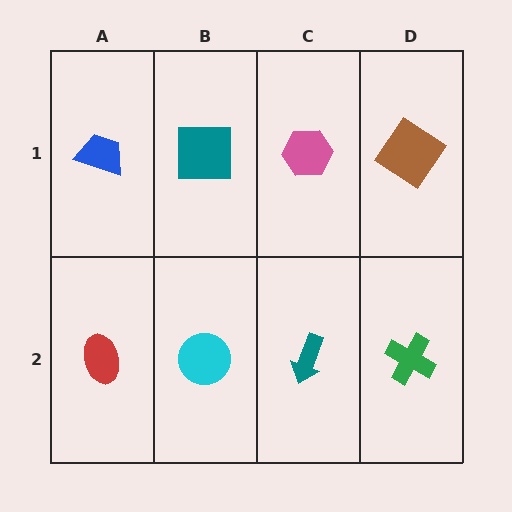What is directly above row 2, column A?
A blue trapezoid.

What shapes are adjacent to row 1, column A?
A red ellipse (row 2, column A), a teal square (row 1, column B).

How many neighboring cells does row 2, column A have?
2.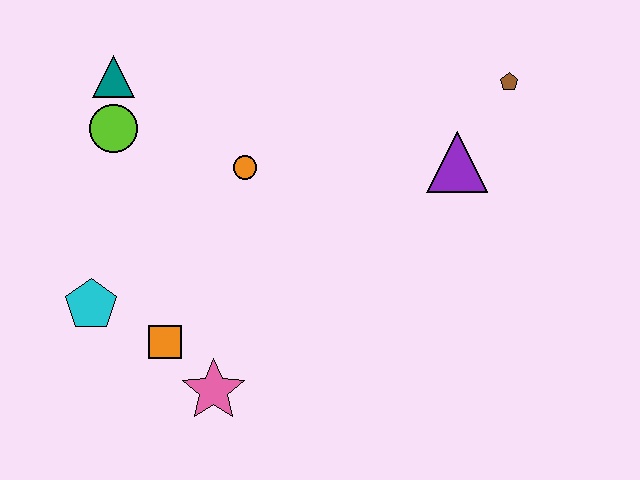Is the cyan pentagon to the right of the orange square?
No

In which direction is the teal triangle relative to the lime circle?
The teal triangle is above the lime circle.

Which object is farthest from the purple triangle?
The cyan pentagon is farthest from the purple triangle.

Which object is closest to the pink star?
The orange square is closest to the pink star.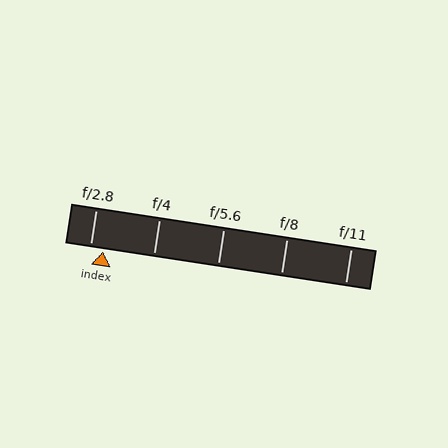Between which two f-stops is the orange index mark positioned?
The index mark is between f/2.8 and f/4.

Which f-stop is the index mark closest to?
The index mark is closest to f/2.8.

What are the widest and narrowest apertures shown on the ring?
The widest aperture shown is f/2.8 and the narrowest is f/11.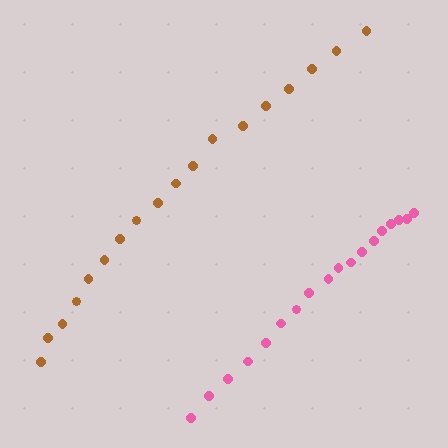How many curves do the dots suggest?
There are 2 distinct paths.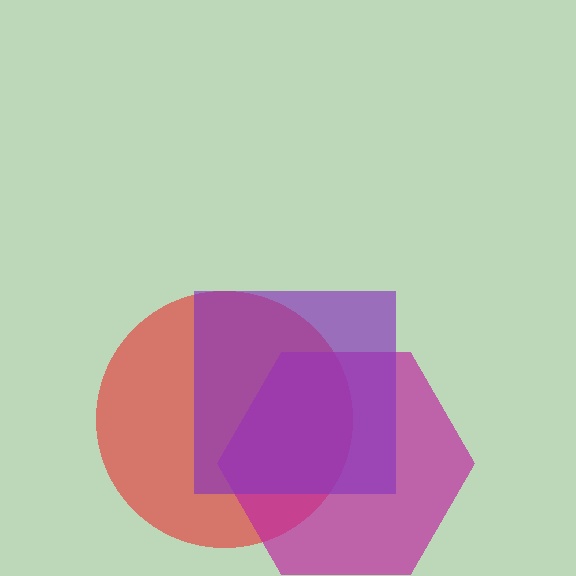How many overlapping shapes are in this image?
There are 3 overlapping shapes in the image.